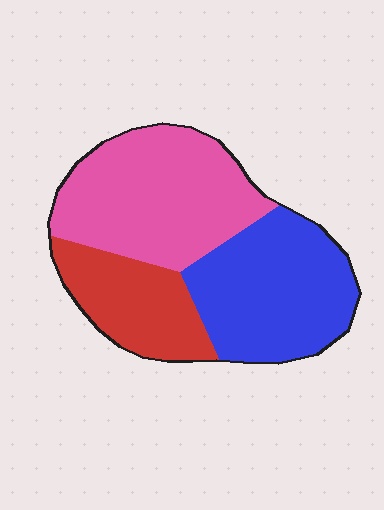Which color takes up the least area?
Red, at roughly 20%.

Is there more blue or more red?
Blue.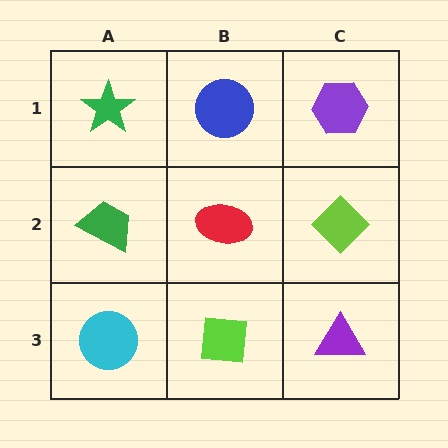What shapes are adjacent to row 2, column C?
A purple hexagon (row 1, column C), a purple triangle (row 3, column C), a red ellipse (row 2, column B).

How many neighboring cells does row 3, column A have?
2.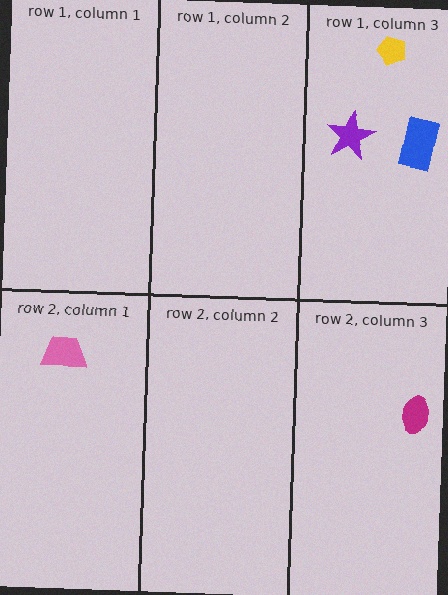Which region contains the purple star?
The row 1, column 3 region.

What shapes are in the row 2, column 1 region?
The pink trapezoid.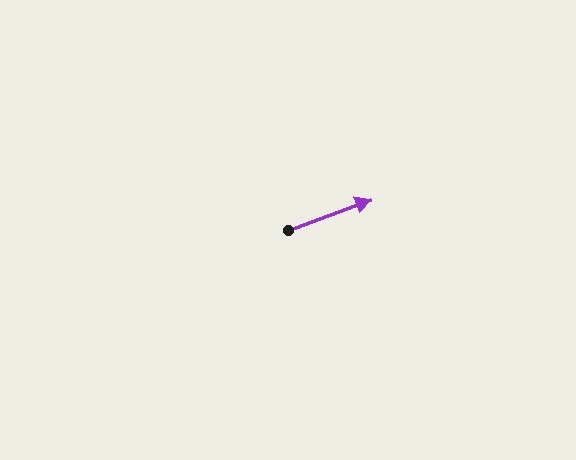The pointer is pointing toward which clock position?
Roughly 2 o'clock.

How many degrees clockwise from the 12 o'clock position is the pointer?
Approximately 70 degrees.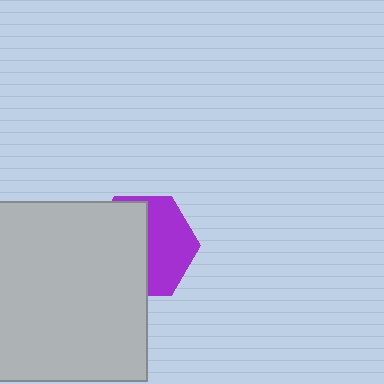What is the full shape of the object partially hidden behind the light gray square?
The partially hidden object is a purple hexagon.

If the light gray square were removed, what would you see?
You would see the complete purple hexagon.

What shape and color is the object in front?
The object in front is a light gray square.